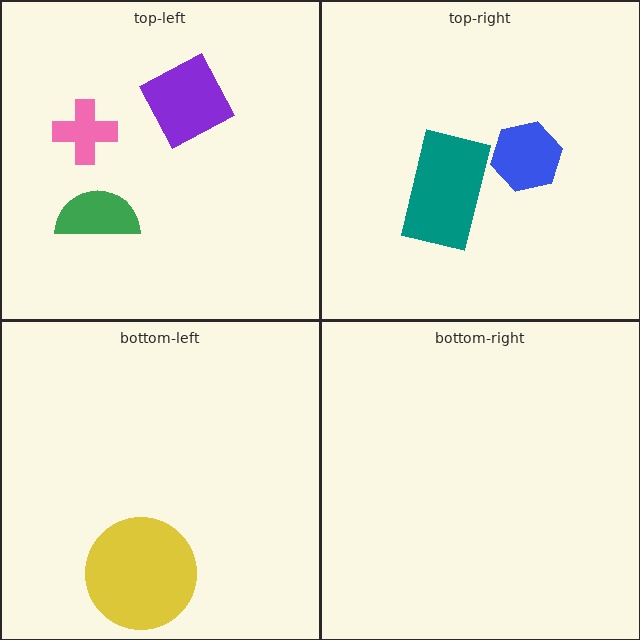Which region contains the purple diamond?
The top-left region.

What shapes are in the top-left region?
The purple diamond, the pink cross, the green semicircle.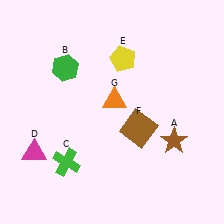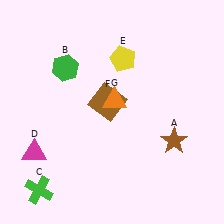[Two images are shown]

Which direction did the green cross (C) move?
The green cross (C) moved down.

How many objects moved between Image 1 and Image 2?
2 objects moved between the two images.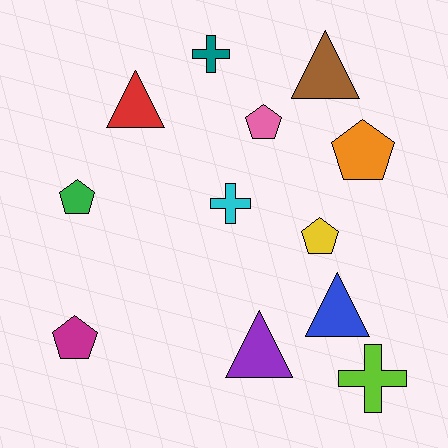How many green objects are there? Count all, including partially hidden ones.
There is 1 green object.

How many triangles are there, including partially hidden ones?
There are 4 triangles.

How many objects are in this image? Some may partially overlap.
There are 12 objects.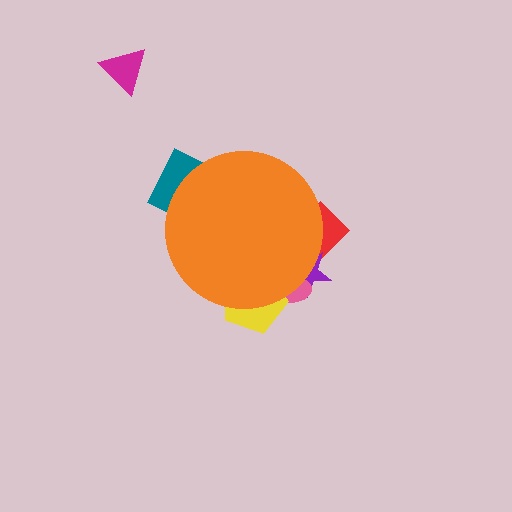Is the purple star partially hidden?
Yes, the purple star is partially hidden behind the orange circle.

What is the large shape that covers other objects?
An orange circle.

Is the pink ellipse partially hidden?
Yes, the pink ellipse is partially hidden behind the orange circle.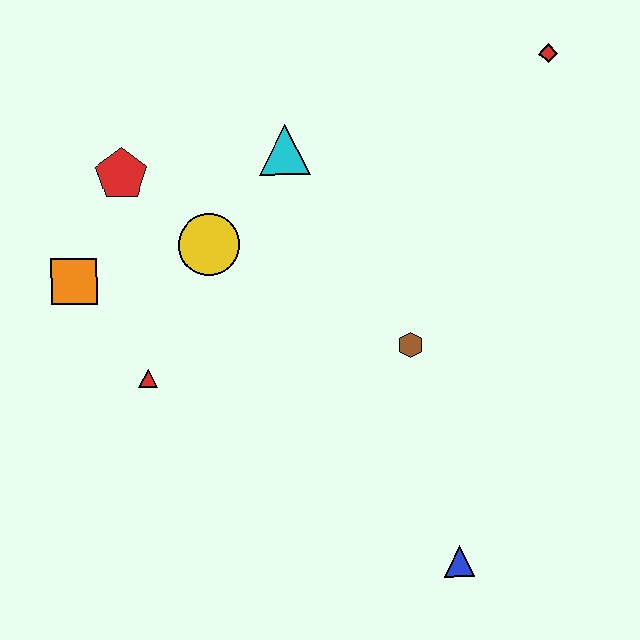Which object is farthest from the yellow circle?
The blue triangle is farthest from the yellow circle.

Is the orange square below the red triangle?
No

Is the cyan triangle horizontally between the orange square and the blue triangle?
Yes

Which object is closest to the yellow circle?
The red pentagon is closest to the yellow circle.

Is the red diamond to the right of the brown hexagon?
Yes